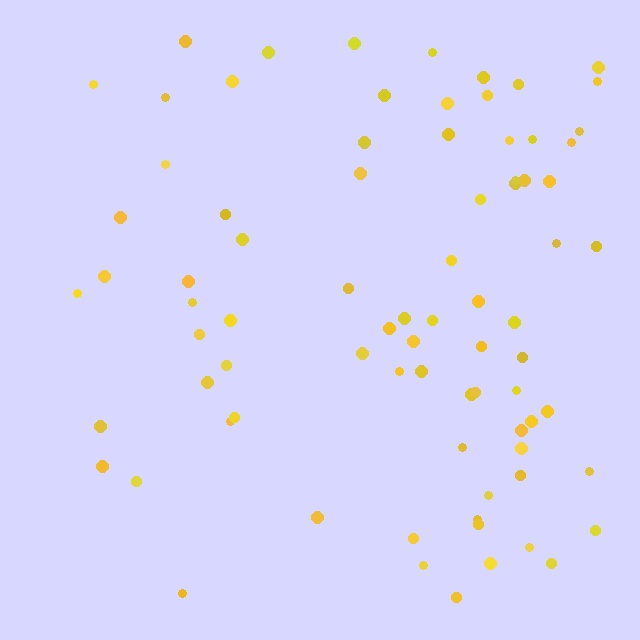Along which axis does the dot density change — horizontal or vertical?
Horizontal.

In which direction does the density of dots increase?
From left to right, with the right side densest.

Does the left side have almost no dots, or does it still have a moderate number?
Still a moderate number, just noticeably fewer than the right.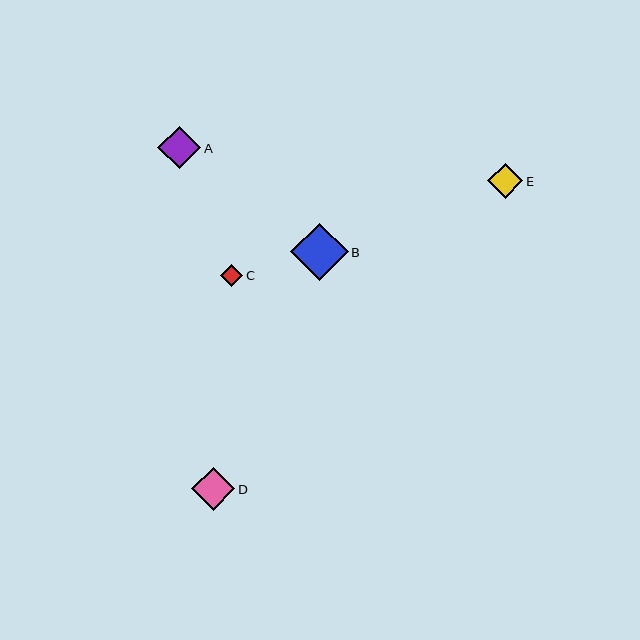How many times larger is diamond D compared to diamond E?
Diamond D is approximately 1.2 times the size of diamond E.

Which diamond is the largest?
Diamond B is the largest with a size of approximately 57 pixels.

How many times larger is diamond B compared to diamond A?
Diamond B is approximately 1.3 times the size of diamond A.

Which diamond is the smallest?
Diamond C is the smallest with a size of approximately 22 pixels.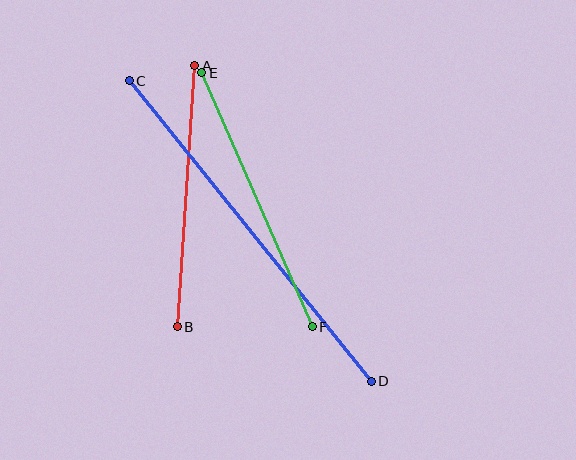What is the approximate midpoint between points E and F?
The midpoint is at approximately (257, 200) pixels.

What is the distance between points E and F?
The distance is approximately 277 pixels.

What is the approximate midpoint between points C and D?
The midpoint is at approximately (250, 231) pixels.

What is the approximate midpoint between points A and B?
The midpoint is at approximately (186, 196) pixels.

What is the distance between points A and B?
The distance is approximately 261 pixels.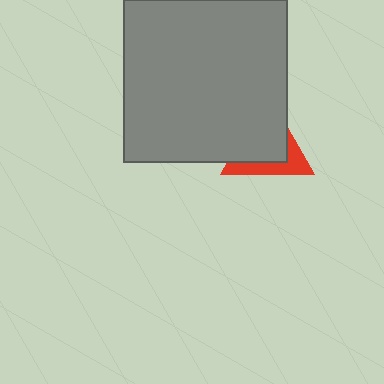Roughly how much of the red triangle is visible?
A small part of it is visible (roughly 36%).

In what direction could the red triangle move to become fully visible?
The red triangle could move toward the lower-right. That would shift it out from behind the gray square entirely.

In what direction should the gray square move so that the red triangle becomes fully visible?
The gray square should move toward the upper-left. That is the shortest direction to clear the overlap and leave the red triangle fully visible.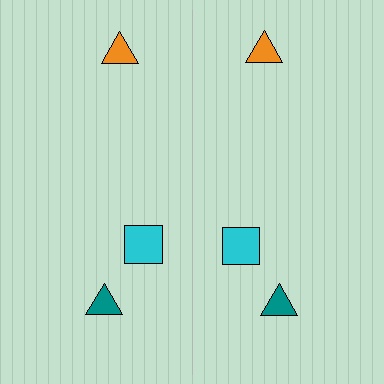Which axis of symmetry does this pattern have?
The pattern has a vertical axis of symmetry running through the center of the image.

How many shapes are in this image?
There are 6 shapes in this image.